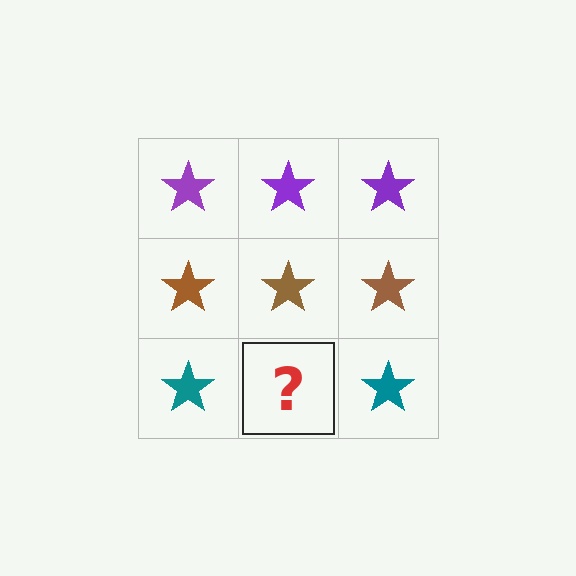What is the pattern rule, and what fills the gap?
The rule is that each row has a consistent color. The gap should be filled with a teal star.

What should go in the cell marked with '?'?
The missing cell should contain a teal star.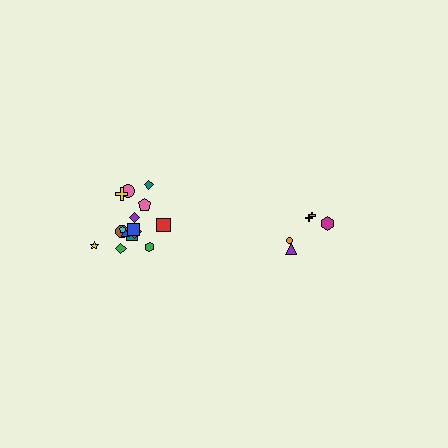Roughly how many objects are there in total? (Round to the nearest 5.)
Roughly 20 objects in total.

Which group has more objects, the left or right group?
The left group.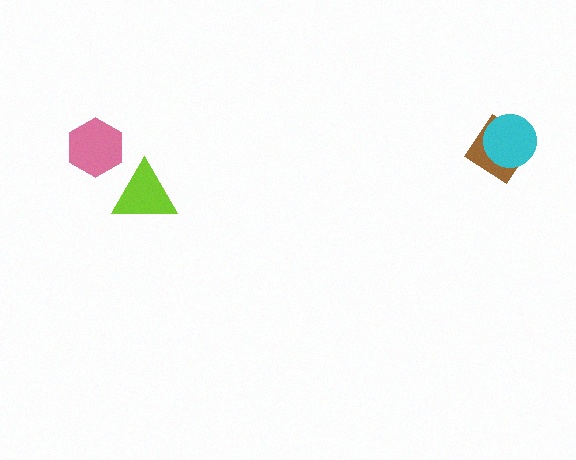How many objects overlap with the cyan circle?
1 object overlaps with the cyan circle.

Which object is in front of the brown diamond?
The cyan circle is in front of the brown diamond.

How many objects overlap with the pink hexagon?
0 objects overlap with the pink hexagon.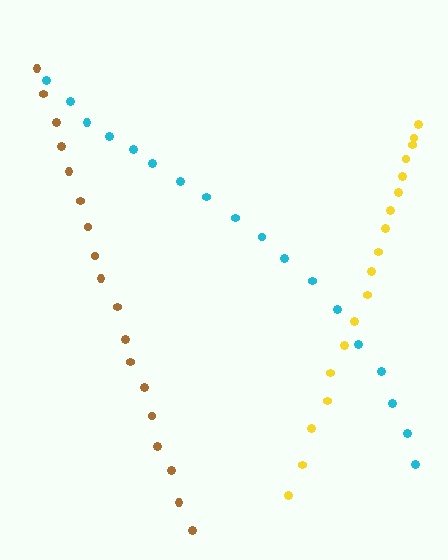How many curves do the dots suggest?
There are 3 distinct paths.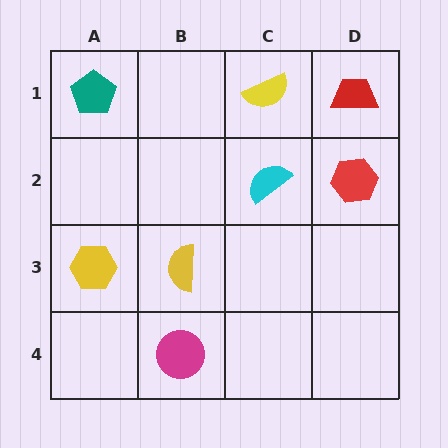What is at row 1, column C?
A yellow semicircle.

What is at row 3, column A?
A yellow hexagon.